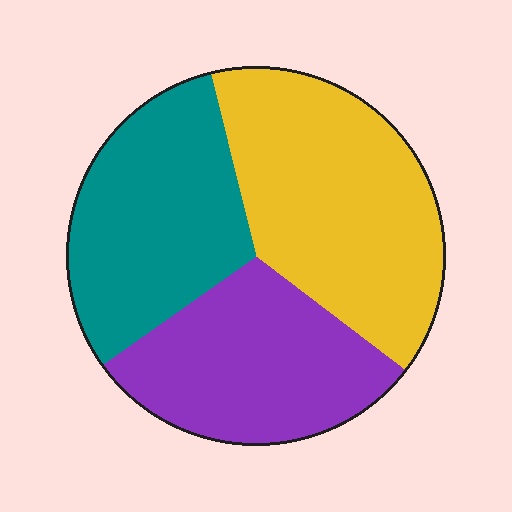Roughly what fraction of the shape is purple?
Purple covers roughly 30% of the shape.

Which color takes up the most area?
Yellow, at roughly 40%.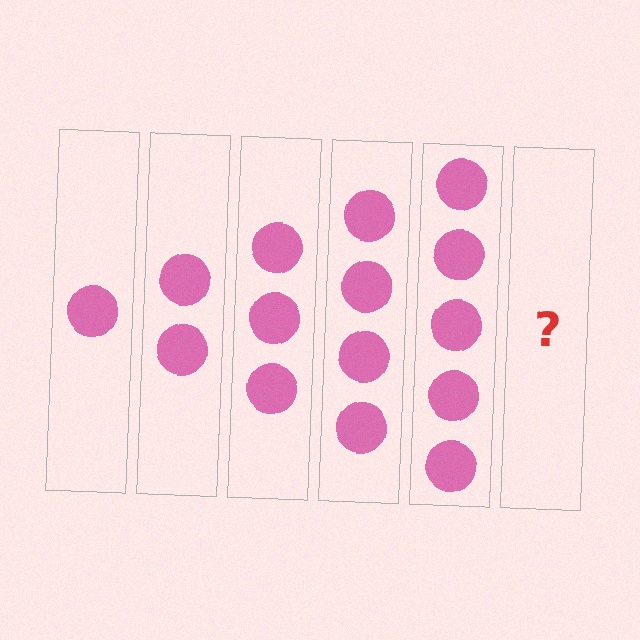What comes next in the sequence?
The next element should be 6 circles.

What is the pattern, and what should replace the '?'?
The pattern is that each step adds one more circle. The '?' should be 6 circles.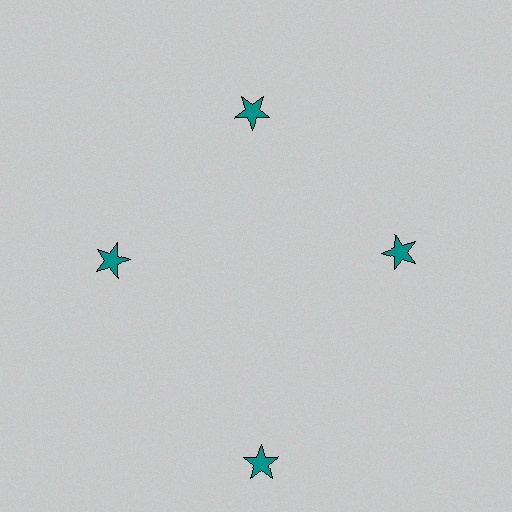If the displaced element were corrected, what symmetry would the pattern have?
It would have 4-fold rotational symmetry — the pattern would map onto itself every 90 degrees.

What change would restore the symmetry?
The symmetry would be restored by moving it inward, back onto the ring so that all 4 stars sit at equal angles and equal distance from the center.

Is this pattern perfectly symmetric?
No. The 4 teal stars are arranged in a ring, but one element near the 6 o'clock position is pushed outward from the center, breaking the 4-fold rotational symmetry.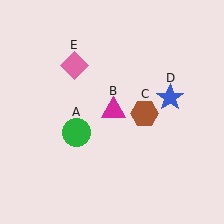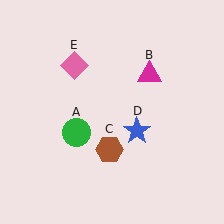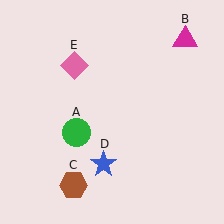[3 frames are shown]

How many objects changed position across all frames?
3 objects changed position: magenta triangle (object B), brown hexagon (object C), blue star (object D).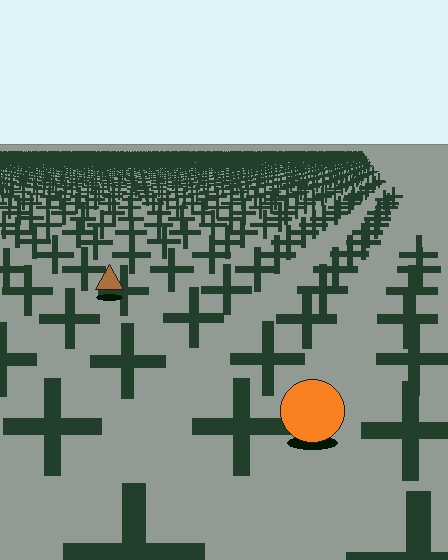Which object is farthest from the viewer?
The brown triangle is farthest from the viewer. It appears smaller and the ground texture around it is denser.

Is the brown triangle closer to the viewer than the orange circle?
No. The orange circle is closer — you can tell from the texture gradient: the ground texture is coarser near it.